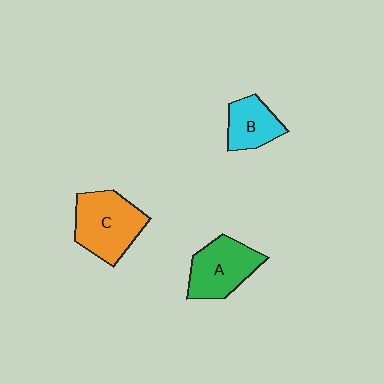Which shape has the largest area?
Shape C (orange).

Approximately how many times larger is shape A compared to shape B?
Approximately 1.4 times.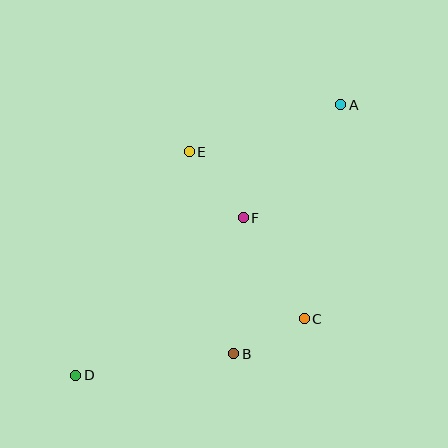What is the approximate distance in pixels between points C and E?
The distance between C and E is approximately 202 pixels.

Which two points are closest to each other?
Points B and C are closest to each other.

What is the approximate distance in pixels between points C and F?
The distance between C and F is approximately 118 pixels.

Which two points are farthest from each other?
Points A and D are farthest from each other.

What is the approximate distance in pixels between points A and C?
The distance between A and C is approximately 218 pixels.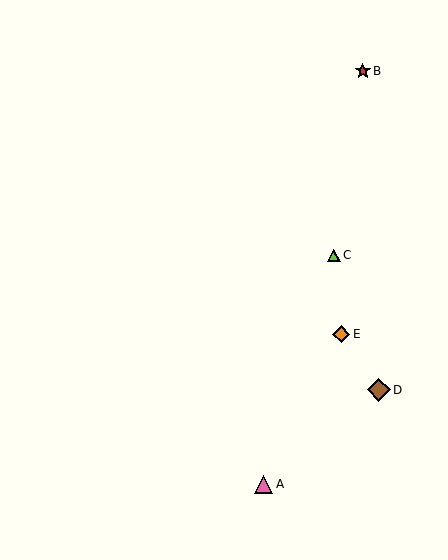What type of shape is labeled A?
Shape A is a pink triangle.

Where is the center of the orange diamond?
The center of the orange diamond is at (341, 334).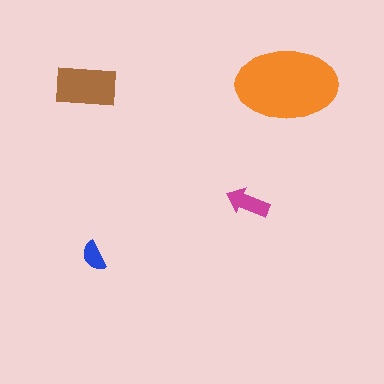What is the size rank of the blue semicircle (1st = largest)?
4th.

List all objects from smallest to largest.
The blue semicircle, the magenta arrow, the brown rectangle, the orange ellipse.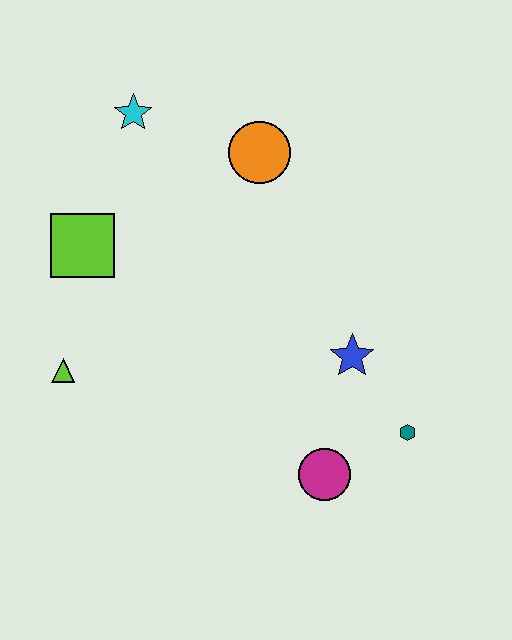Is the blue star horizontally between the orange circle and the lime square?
No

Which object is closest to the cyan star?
The orange circle is closest to the cyan star.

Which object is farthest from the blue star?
The cyan star is farthest from the blue star.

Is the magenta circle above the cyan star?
No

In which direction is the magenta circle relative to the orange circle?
The magenta circle is below the orange circle.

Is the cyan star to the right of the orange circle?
No